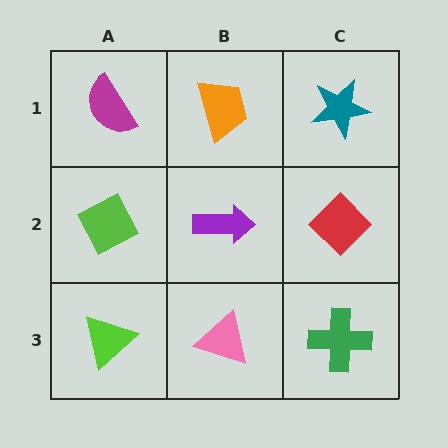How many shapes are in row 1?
3 shapes.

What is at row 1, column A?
A magenta semicircle.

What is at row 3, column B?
A pink triangle.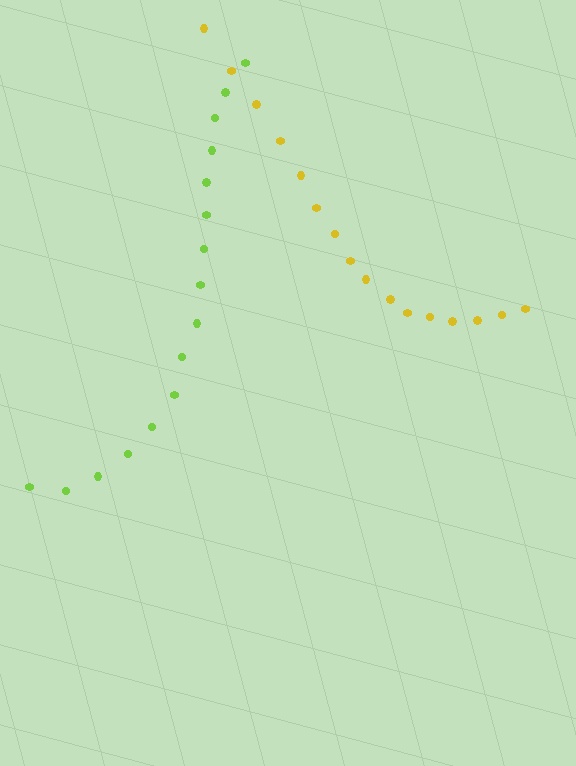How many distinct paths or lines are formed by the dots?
There are 2 distinct paths.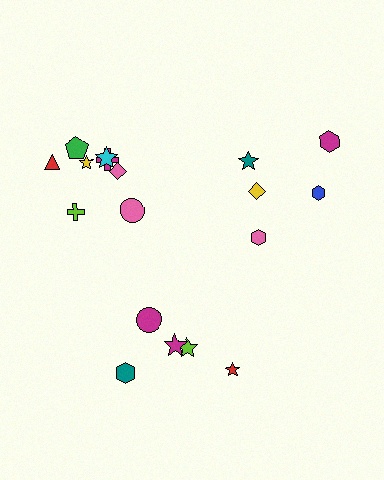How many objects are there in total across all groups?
There are 18 objects.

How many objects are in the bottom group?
There are 5 objects.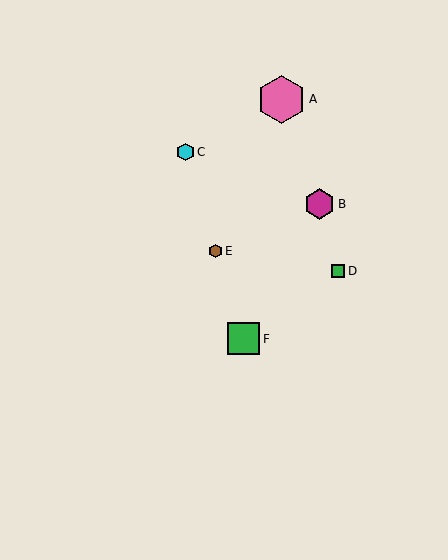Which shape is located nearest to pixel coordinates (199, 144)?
The cyan hexagon (labeled C) at (185, 152) is nearest to that location.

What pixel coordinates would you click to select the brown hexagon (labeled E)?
Click at (215, 251) to select the brown hexagon E.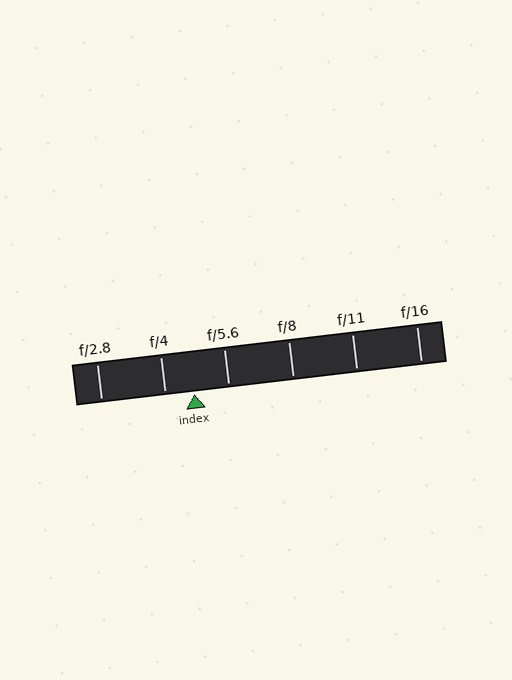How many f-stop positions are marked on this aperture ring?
There are 6 f-stop positions marked.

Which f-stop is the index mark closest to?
The index mark is closest to f/4.